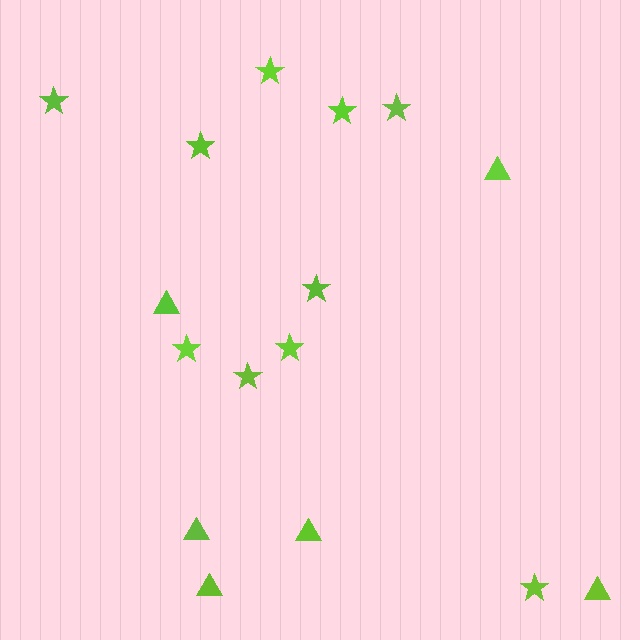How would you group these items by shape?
There are 2 groups: one group of triangles (6) and one group of stars (10).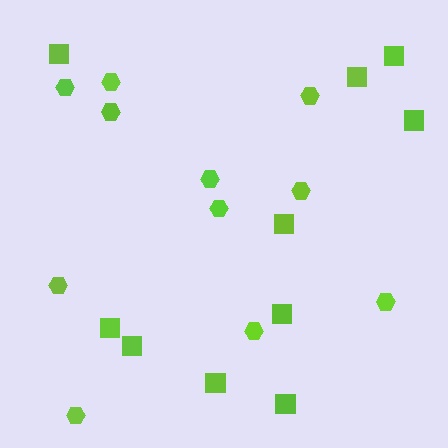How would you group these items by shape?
There are 2 groups: one group of squares (10) and one group of hexagons (11).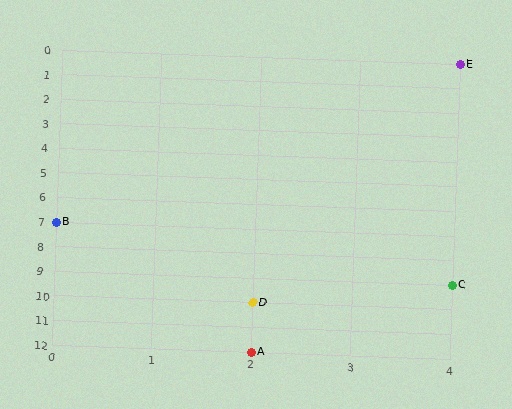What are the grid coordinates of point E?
Point E is at grid coordinates (4, 0).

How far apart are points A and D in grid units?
Points A and D are 2 rows apart.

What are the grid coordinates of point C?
Point C is at grid coordinates (4, 9).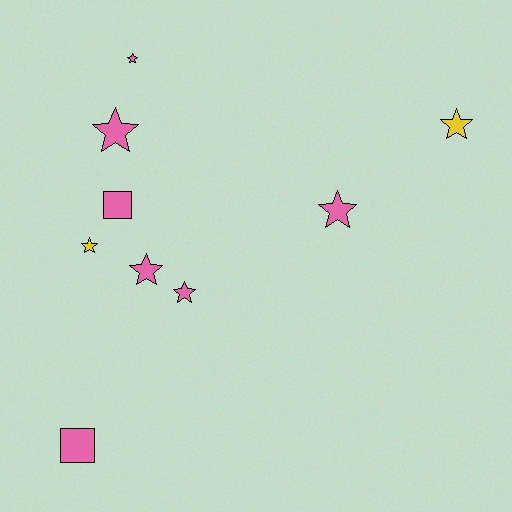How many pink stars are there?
There are 5 pink stars.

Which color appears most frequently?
Pink, with 7 objects.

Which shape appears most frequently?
Star, with 7 objects.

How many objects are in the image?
There are 9 objects.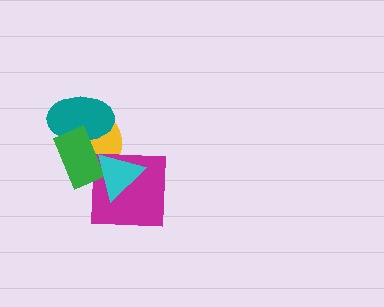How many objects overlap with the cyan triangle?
3 objects overlap with the cyan triangle.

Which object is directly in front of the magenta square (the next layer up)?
The green rectangle is directly in front of the magenta square.